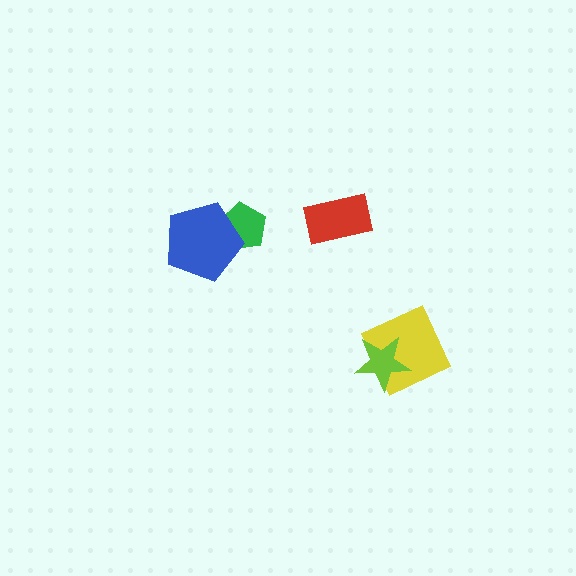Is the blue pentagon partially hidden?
No, no other shape covers it.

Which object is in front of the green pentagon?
The blue pentagon is in front of the green pentagon.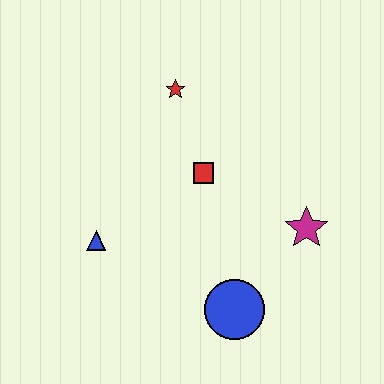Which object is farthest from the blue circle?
The red star is farthest from the blue circle.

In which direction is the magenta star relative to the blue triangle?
The magenta star is to the right of the blue triangle.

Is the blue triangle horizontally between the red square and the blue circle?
No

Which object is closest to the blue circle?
The magenta star is closest to the blue circle.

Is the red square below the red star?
Yes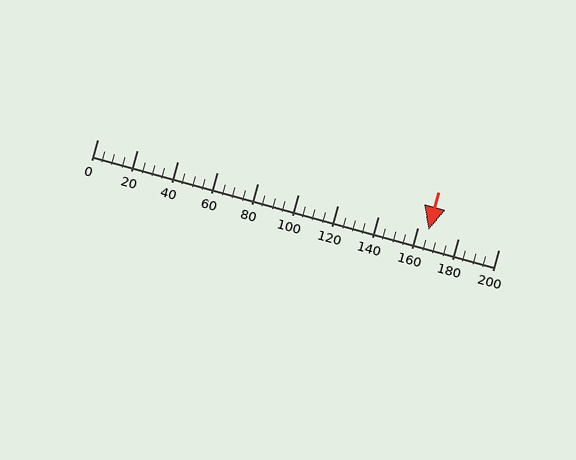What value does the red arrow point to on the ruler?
The red arrow points to approximately 165.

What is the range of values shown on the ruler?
The ruler shows values from 0 to 200.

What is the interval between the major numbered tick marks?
The major tick marks are spaced 20 units apart.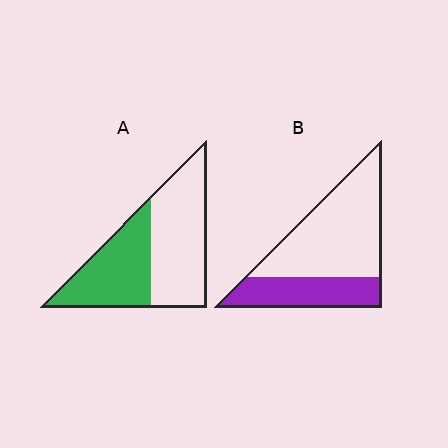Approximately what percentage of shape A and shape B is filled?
A is approximately 45% and B is approximately 35%.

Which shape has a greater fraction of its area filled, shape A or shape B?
Shape A.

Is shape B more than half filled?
No.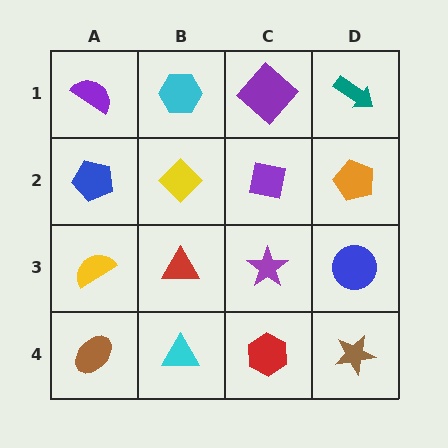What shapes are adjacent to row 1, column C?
A purple square (row 2, column C), a cyan hexagon (row 1, column B), a teal arrow (row 1, column D).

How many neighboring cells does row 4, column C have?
3.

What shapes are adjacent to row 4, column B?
A red triangle (row 3, column B), a brown ellipse (row 4, column A), a red hexagon (row 4, column C).